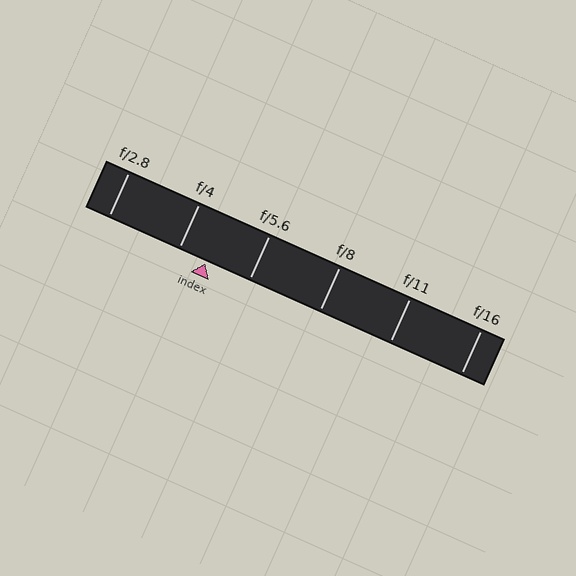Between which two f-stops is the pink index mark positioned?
The index mark is between f/4 and f/5.6.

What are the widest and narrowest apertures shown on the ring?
The widest aperture shown is f/2.8 and the narrowest is f/16.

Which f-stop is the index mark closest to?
The index mark is closest to f/4.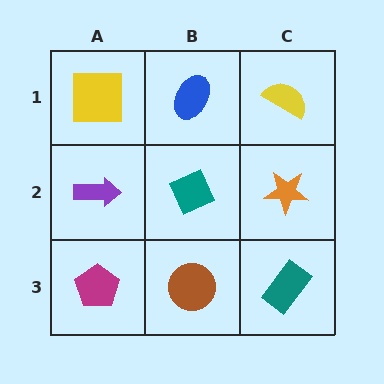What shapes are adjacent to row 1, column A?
A purple arrow (row 2, column A), a blue ellipse (row 1, column B).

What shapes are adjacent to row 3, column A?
A purple arrow (row 2, column A), a brown circle (row 3, column B).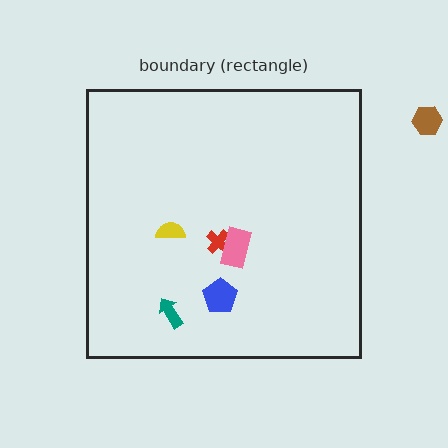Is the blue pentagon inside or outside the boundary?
Inside.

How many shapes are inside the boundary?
5 inside, 1 outside.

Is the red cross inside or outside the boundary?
Inside.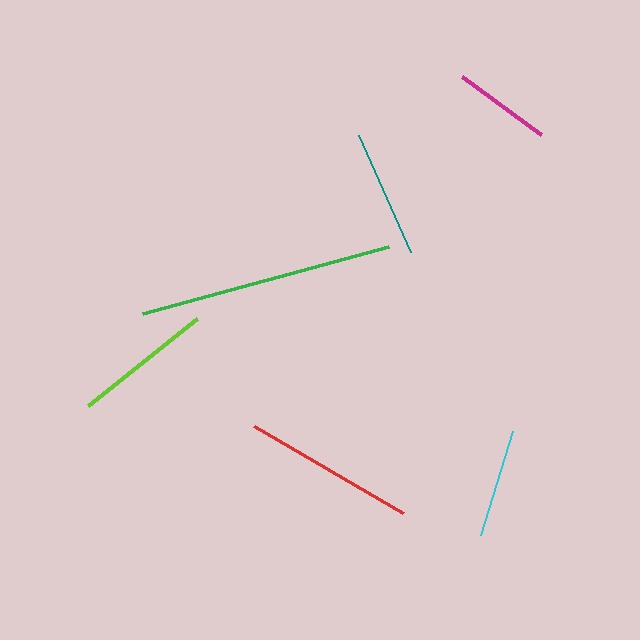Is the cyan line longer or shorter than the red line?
The red line is longer than the cyan line.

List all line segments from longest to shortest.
From longest to shortest: green, red, lime, teal, cyan, magenta.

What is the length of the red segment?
The red segment is approximately 173 pixels long.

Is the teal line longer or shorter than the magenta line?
The teal line is longer than the magenta line.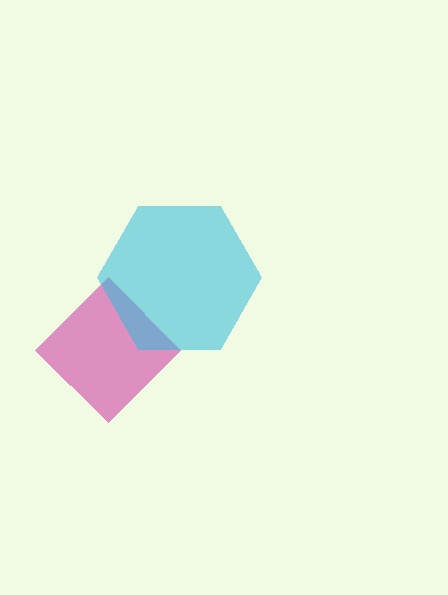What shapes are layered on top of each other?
The layered shapes are: a magenta diamond, a cyan hexagon.